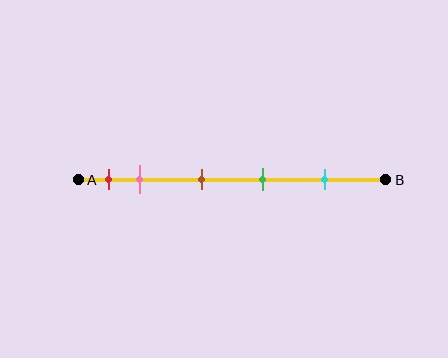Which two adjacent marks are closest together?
The red and pink marks are the closest adjacent pair.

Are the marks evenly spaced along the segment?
No, the marks are not evenly spaced.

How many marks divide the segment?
There are 5 marks dividing the segment.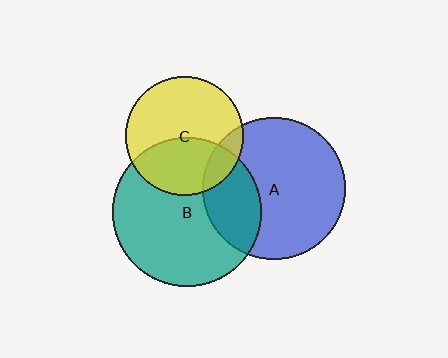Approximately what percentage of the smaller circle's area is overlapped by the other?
Approximately 40%.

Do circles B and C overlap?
Yes.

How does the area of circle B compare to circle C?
Approximately 1.6 times.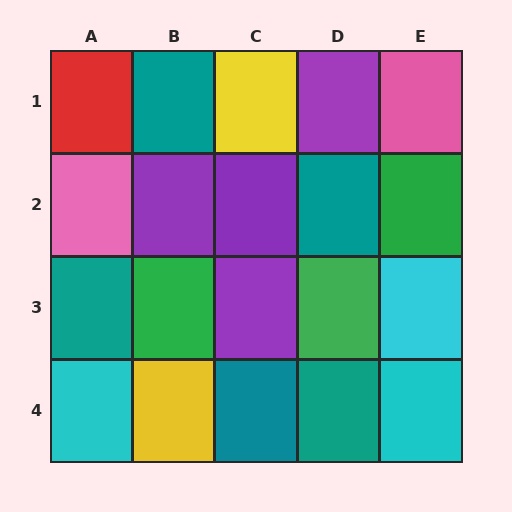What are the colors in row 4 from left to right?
Cyan, yellow, teal, teal, cyan.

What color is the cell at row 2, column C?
Purple.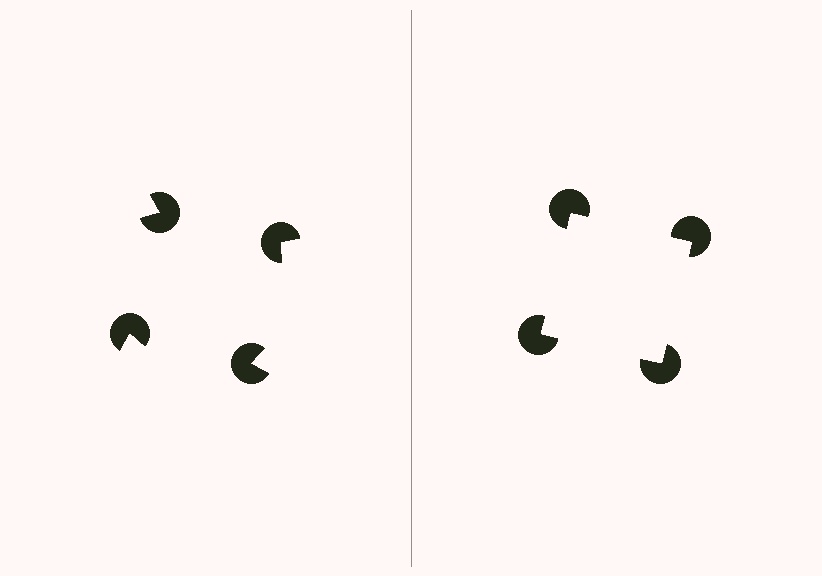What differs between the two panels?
The pac-man discs are positioned identically on both sides; only the wedge orientations differ. On the right they align to a square; on the left they are misaligned.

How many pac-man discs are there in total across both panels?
8 — 4 on each side.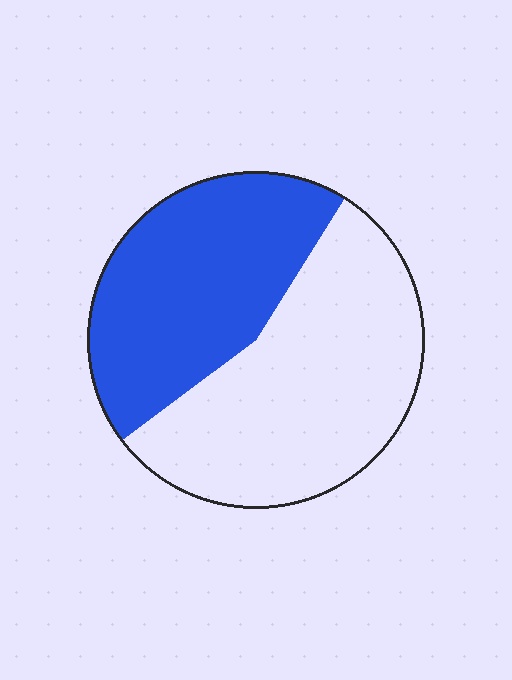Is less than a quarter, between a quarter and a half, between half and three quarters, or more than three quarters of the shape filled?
Between a quarter and a half.